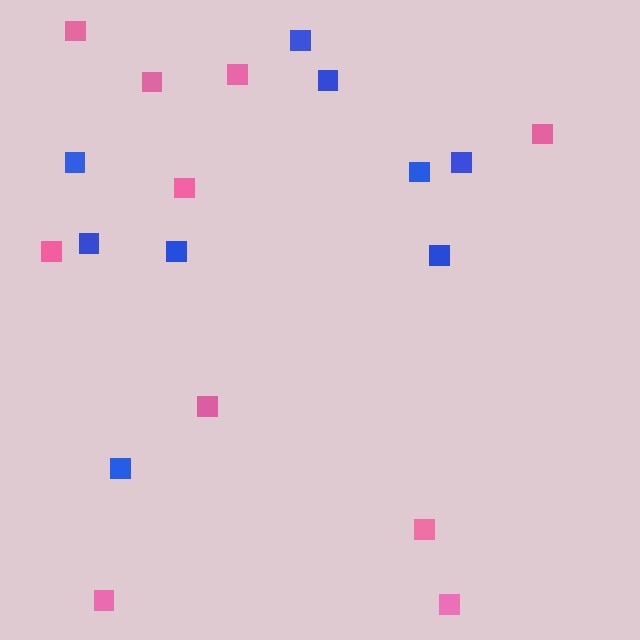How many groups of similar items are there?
There are 2 groups: one group of blue squares (9) and one group of pink squares (10).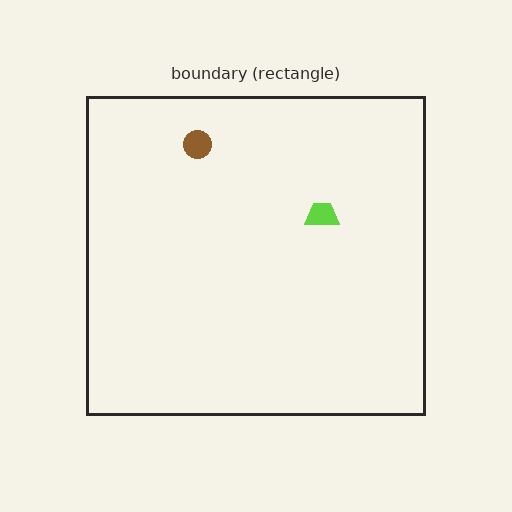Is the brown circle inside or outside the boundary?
Inside.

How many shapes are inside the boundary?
2 inside, 0 outside.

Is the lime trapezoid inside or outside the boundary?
Inside.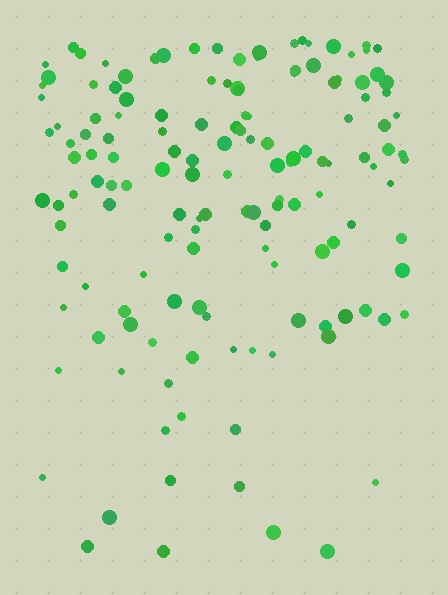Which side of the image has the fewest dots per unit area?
The bottom.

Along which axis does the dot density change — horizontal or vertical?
Vertical.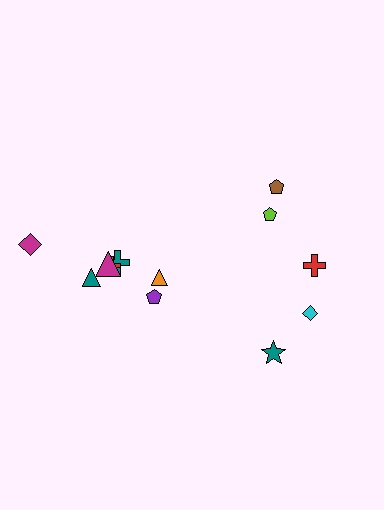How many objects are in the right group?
There are 5 objects.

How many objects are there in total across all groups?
There are 12 objects.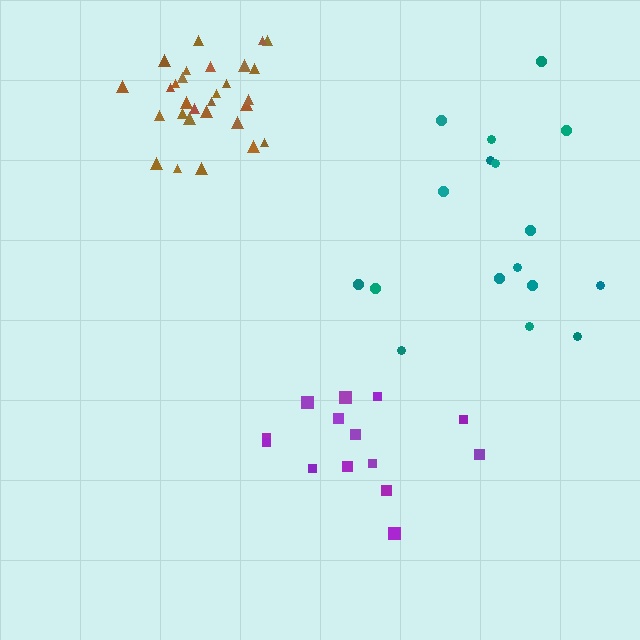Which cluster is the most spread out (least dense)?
Teal.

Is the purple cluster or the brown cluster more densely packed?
Brown.